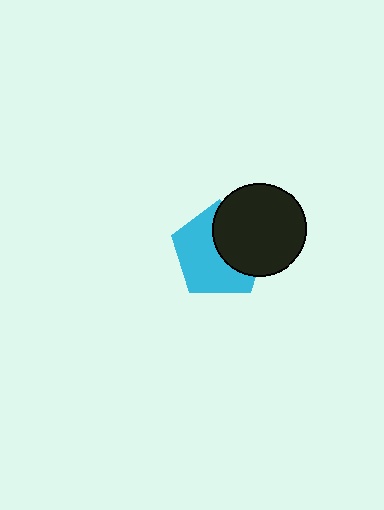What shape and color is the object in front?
The object in front is a black circle.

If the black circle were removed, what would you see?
You would see the complete cyan pentagon.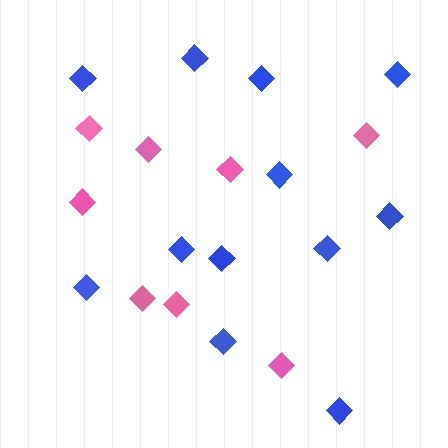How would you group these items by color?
There are 2 groups: one group of pink diamonds (8) and one group of blue diamonds (12).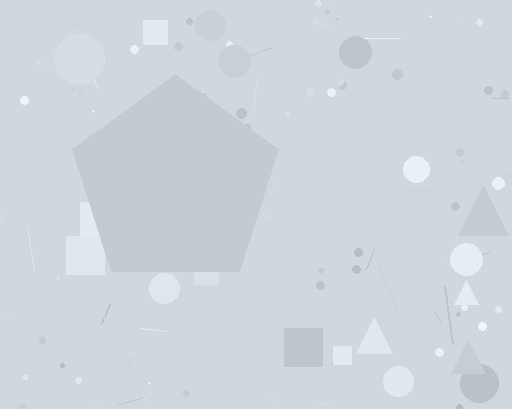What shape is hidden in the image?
A pentagon is hidden in the image.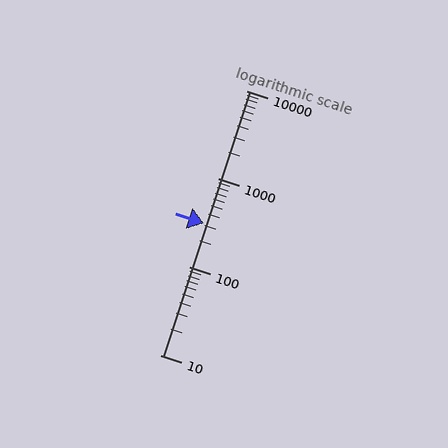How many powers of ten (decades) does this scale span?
The scale spans 3 decades, from 10 to 10000.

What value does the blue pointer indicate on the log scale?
The pointer indicates approximately 310.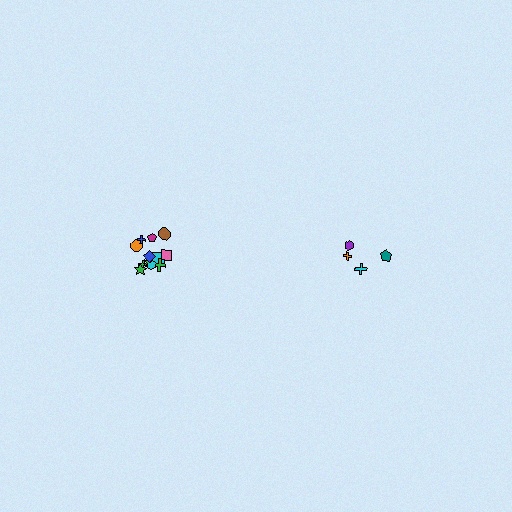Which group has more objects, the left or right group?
The left group.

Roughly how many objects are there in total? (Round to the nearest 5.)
Roughly 15 objects in total.